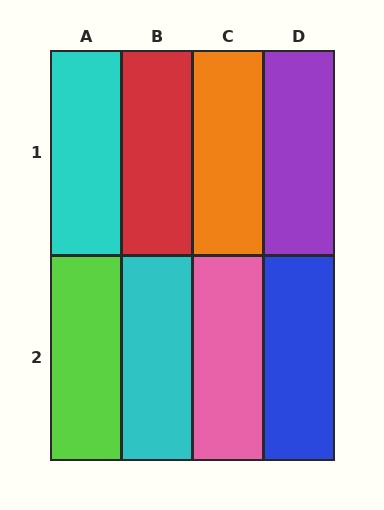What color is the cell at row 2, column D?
Blue.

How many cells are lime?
1 cell is lime.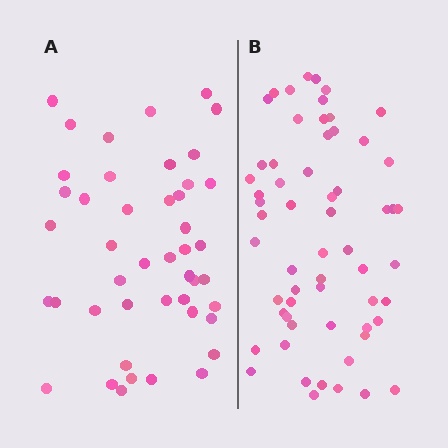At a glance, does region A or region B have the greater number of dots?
Region B (the right region) has more dots.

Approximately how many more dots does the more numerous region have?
Region B has approximately 15 more dots than region A.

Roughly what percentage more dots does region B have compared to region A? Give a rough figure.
About 35% more.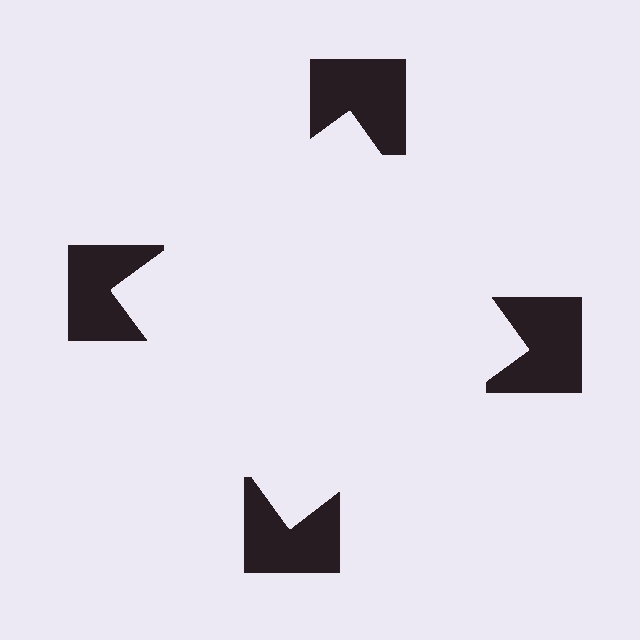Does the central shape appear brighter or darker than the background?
It typically appears slightly brighter than the background, even though no actual brightness change is drawn.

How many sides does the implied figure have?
4 sides.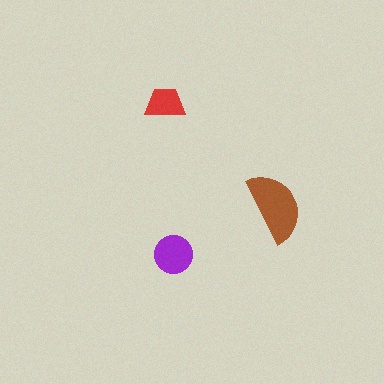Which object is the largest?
The brown semicircle.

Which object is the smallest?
The red trapezoid.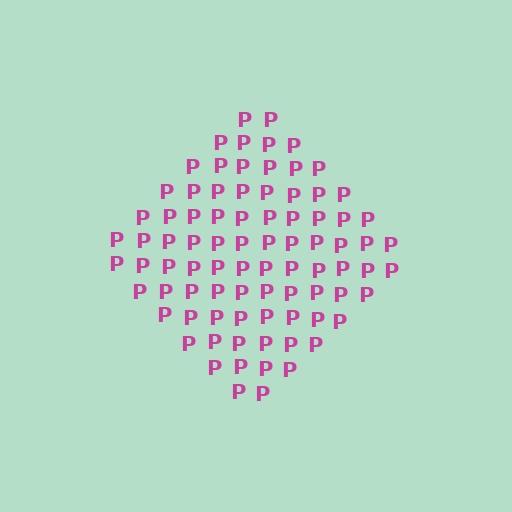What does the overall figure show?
The overall figure shows a diamond.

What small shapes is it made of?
It is made of small letter P's.